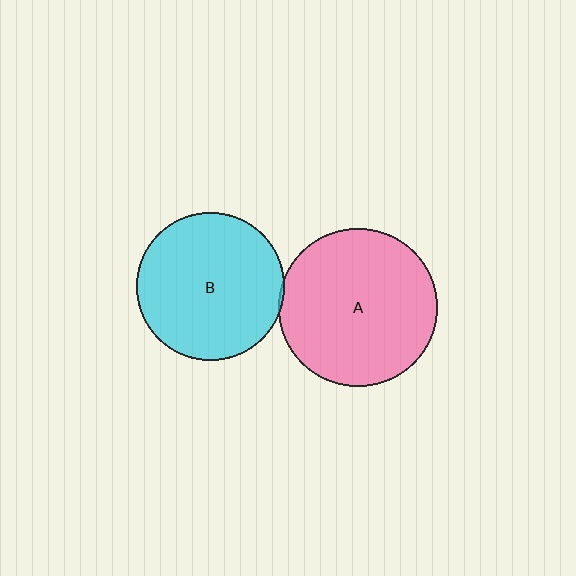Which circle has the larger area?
Circle A (pink).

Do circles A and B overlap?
Yes.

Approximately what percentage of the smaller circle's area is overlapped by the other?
Approximately 5%.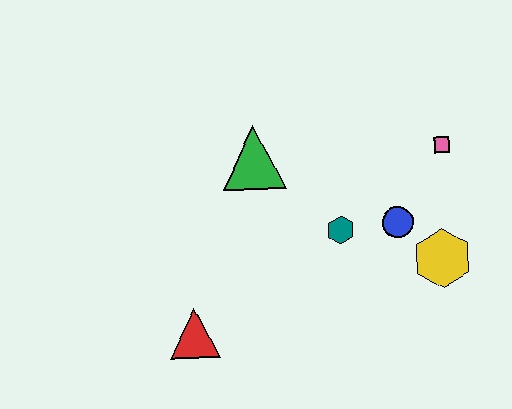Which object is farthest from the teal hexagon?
The red triangle is farthest from the teal hexagon.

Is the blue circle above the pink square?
No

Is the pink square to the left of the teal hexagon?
No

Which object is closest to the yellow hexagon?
The blue circle is closest to the yellow hexagon.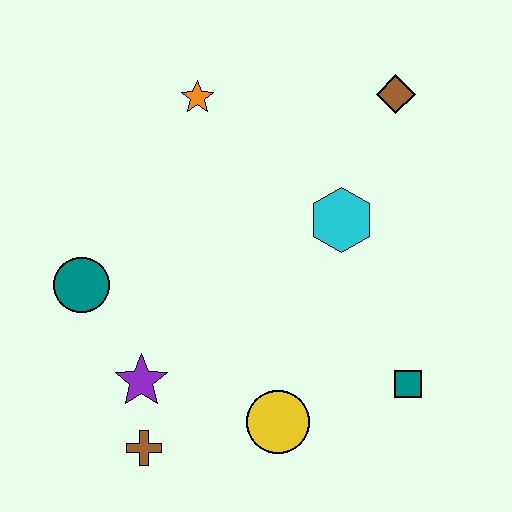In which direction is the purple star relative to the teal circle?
The purple star is below the teal circle.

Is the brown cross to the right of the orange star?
No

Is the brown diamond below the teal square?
No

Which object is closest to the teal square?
The yellow circle is closest to the teal square.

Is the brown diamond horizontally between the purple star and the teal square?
Yes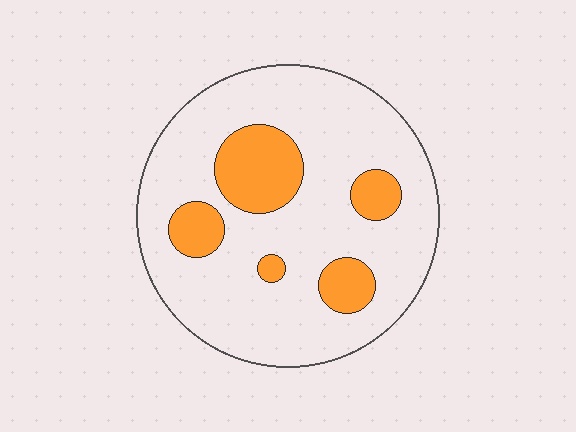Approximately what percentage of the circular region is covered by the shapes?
Approximately 20%.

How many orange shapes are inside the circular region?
5.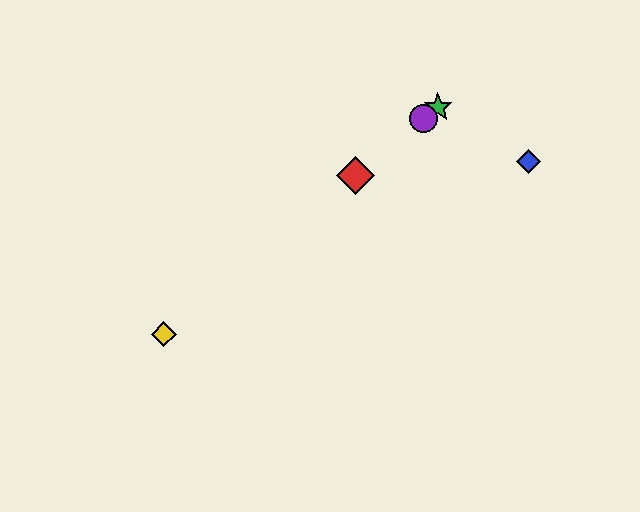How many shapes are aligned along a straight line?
4 shapes (the red diamond, the green star, the yellow diamond, the purple circle) are aligned along a straight line.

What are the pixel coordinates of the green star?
The green star is at (438, 107).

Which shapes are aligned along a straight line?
The red diamond, the green star, the yellow diamond, the purple circle are aligned along a straight line.